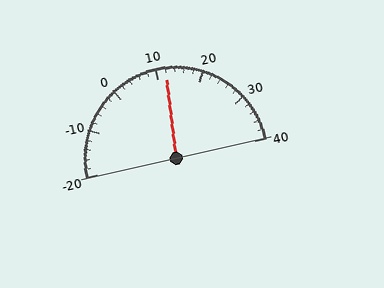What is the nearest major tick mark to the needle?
The nearest major tick mark is 10.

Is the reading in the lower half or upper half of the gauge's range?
The reading is in the upper half of the range (-20 to 40).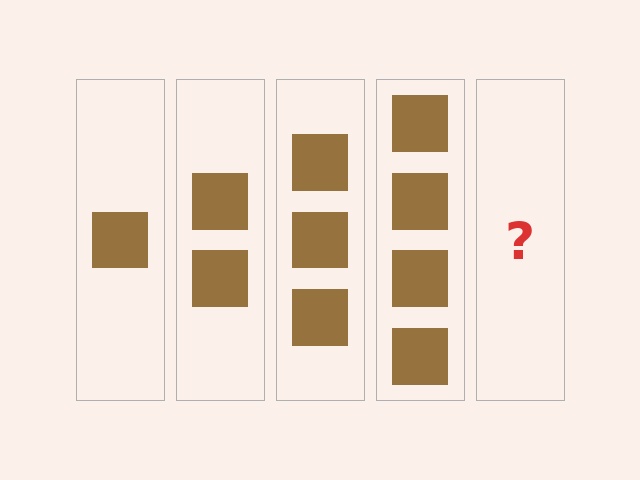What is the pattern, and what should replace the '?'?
The pattern is that each step adds one more square. The '?' should be 5 squares.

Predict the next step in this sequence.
The next step is 5 squares.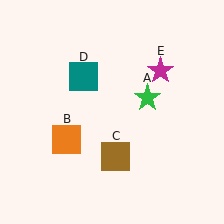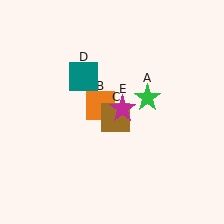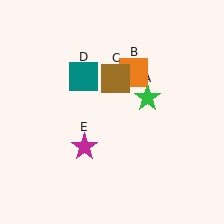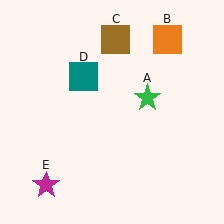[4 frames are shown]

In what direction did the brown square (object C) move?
The brown square (object C) moved up.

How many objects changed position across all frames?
3 objects changed position: orange square (object B), brown square (object C), magenta star (object E).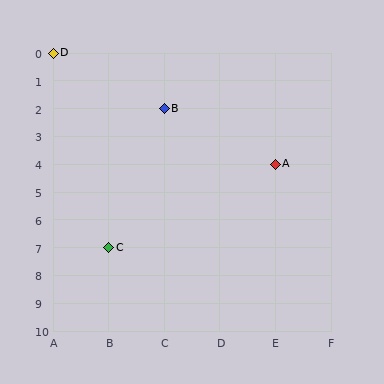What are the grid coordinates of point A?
Point A is at grid coordinates (E, 4).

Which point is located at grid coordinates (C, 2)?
Point B is at (C, 2).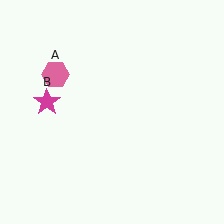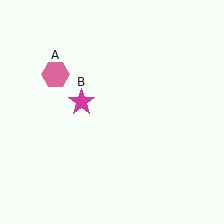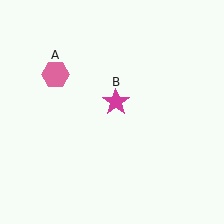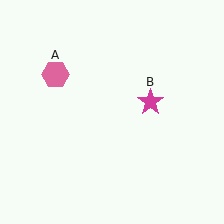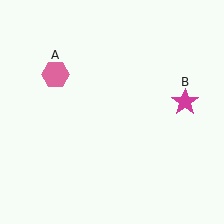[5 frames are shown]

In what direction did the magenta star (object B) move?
The magenta star (object B) moved right.